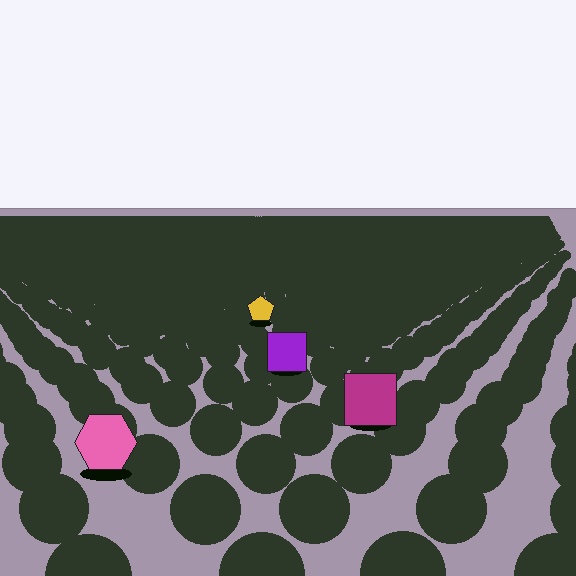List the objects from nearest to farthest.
From nearest to farthest: the pink hexagon, the magenta square, the purple square, the yellow pentagon.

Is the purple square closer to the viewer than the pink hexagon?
No. The pink hexagon is closer — you can tell from the texture gradient: the ground texture is coarser near it.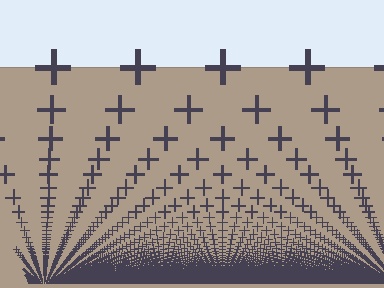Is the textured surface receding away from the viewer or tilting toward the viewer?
The surface appears to tilt toward the viewer. Texture elements get larger and sparser toward the top.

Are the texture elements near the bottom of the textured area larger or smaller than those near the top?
Smaller. The gradient is inverted — elements near the bottom are smaller and denser.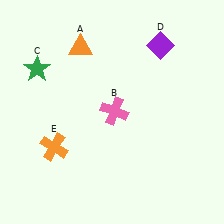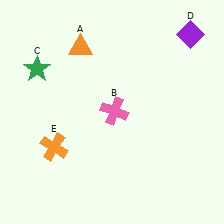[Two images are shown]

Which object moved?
The purple diamond (D) moved right.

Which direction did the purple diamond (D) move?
The purple diamond (D) moved right.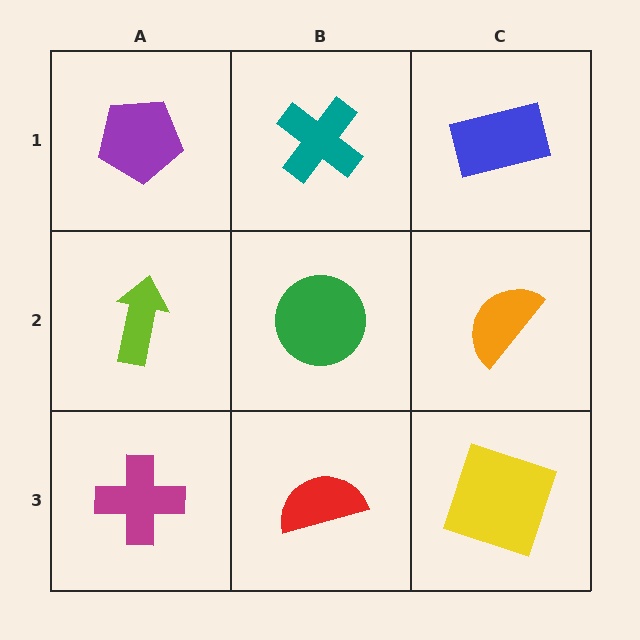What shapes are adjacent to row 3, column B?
A green circle (row 2, column B), a magenta cross (row 3, column A), a yellow square (row 3, column C).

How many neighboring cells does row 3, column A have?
2.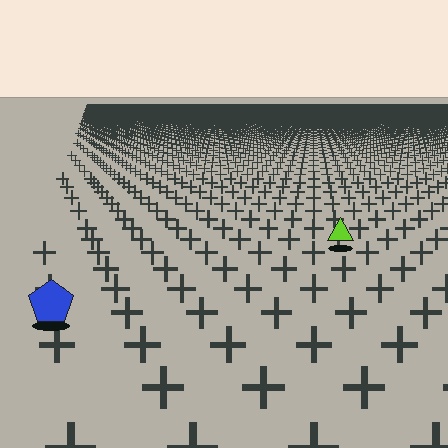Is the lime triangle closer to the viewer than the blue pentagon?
No. The blue pentagon is closer — you can tell from the texture gradient: the ground texture is coarser near it.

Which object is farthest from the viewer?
The lime triangle is farthest from the viewer. It appears smaller and the ground texture around it is denser.